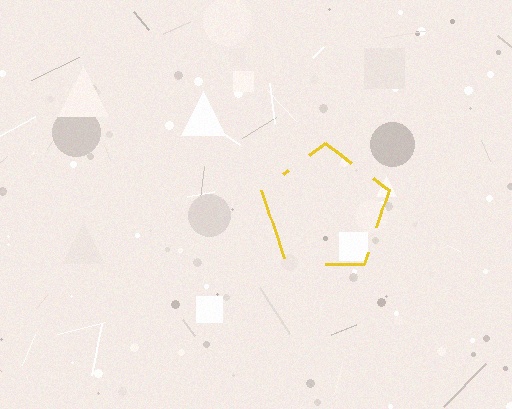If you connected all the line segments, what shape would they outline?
They would outline a pentagon.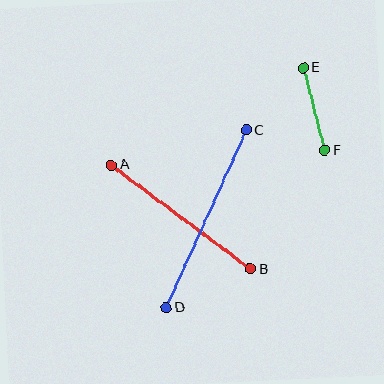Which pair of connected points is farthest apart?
Points C and D are farthest apart.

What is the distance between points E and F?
The distance is approximately 85 pixels.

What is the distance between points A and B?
The distance is approximately 174 pixels.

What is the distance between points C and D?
The distance is approximately 195 pixels.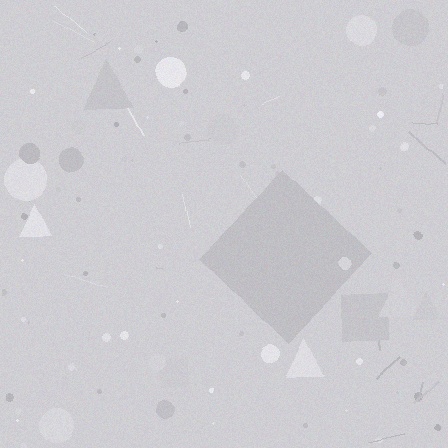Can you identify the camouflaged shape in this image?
The camouflaged shape is a diamond.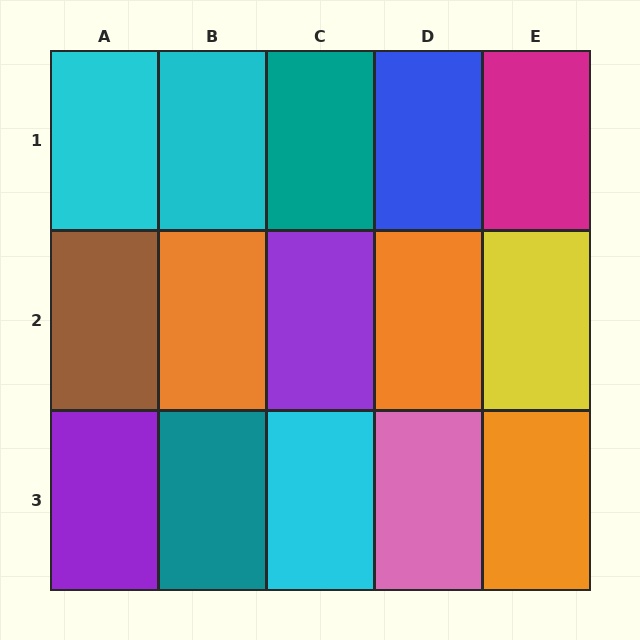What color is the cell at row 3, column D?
Pink.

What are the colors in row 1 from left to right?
Cyan, cyan, teal, blue, magenta.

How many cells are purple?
2 cells are purple.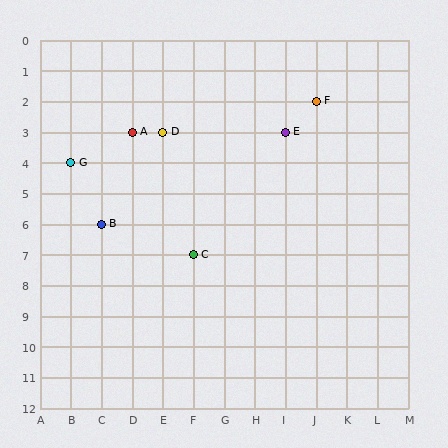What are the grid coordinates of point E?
Point E is at grid coordinates (I, 3).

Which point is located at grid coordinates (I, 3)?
Point E is at (I, 3).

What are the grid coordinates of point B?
Point B is at grid coordinates (C, 6).